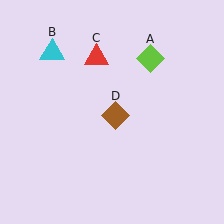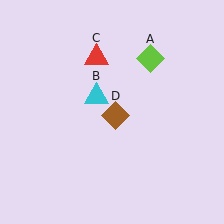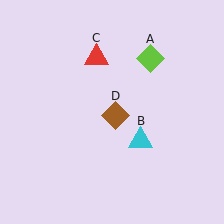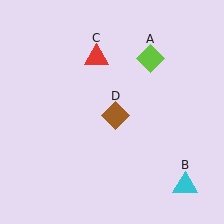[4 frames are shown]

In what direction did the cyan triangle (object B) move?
The cyan triangle (object B) moved down and to the right.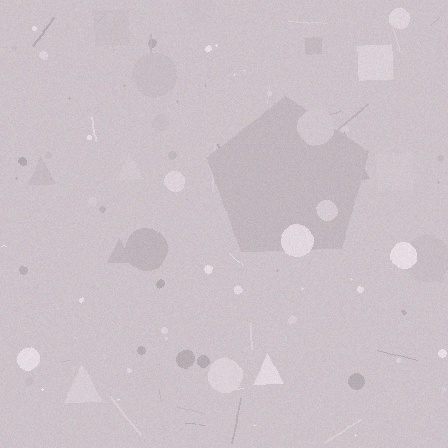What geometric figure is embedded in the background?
A pentagon is embedded in the background.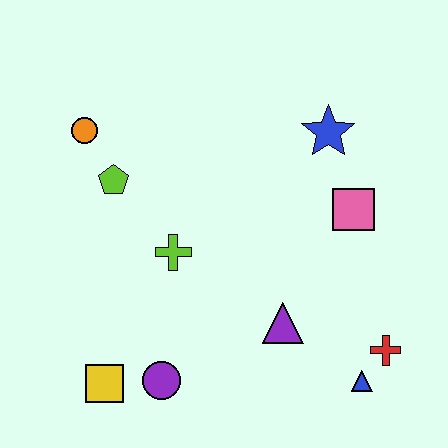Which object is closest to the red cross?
The blue triangle is closest to the red cross.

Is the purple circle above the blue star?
No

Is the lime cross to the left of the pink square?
Yes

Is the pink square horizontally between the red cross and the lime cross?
Yes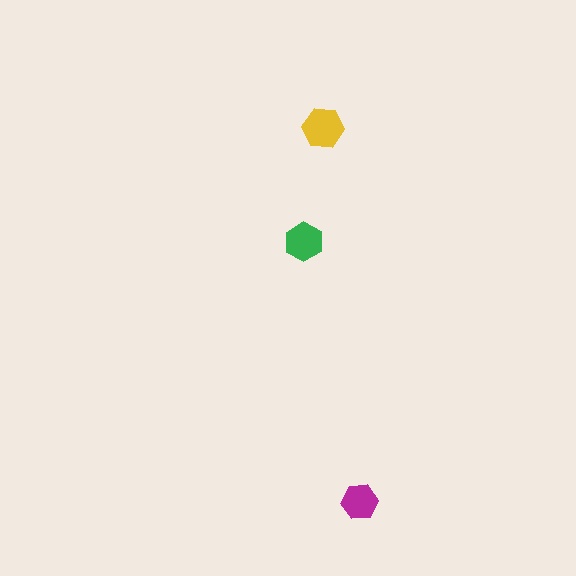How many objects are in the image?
There are 3 objects in the image.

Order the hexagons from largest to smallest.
the yellow one, the green one, the magenta one.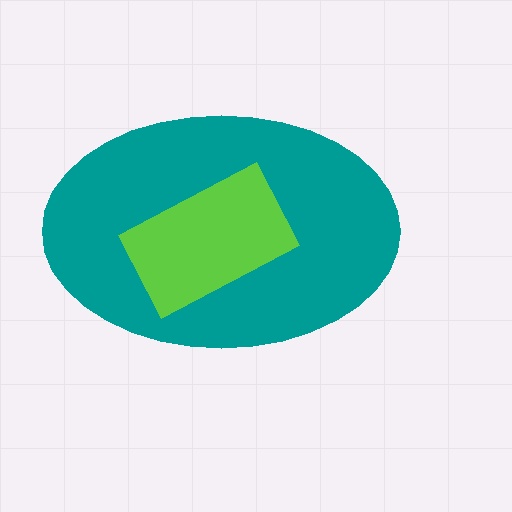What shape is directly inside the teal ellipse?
The lime rectangle.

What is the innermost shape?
The lime rectangle.